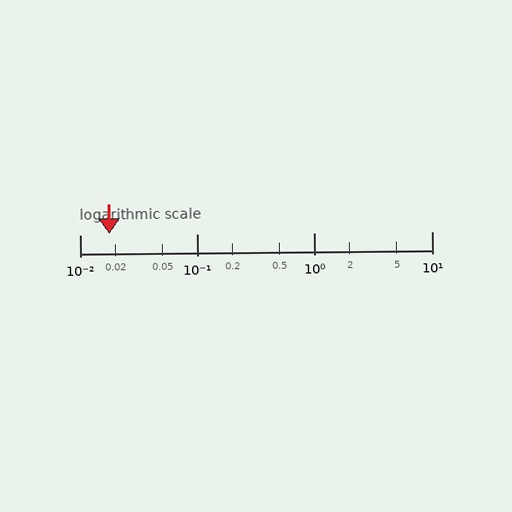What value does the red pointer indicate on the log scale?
The pointer indicates approximately 0.018.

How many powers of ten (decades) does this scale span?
The scale spans 3 decades, from 0.01 to 10.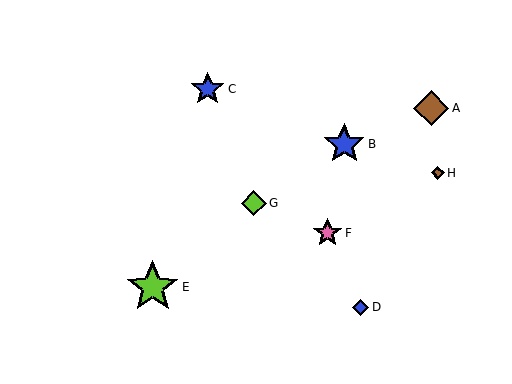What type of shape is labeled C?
Shape C is a blue star.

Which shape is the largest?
The lime star (labeled E) is the largest.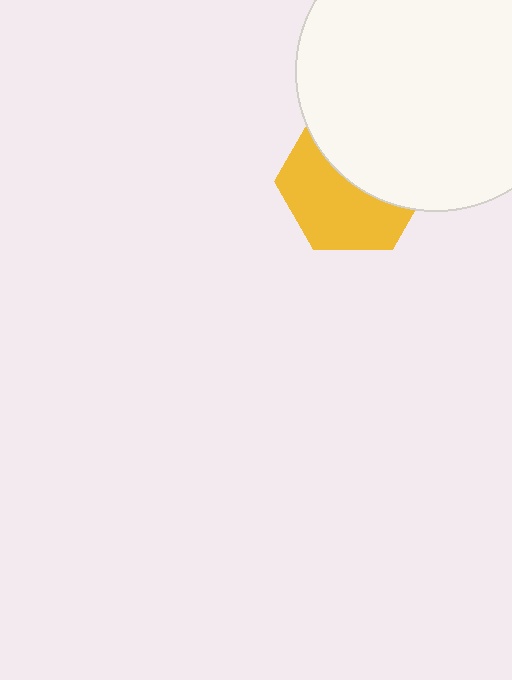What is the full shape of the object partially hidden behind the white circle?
The partially hidden object is a yellow hexagon.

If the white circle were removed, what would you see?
You would see the complete yellow hexagon.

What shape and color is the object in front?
The object in front is a white circle.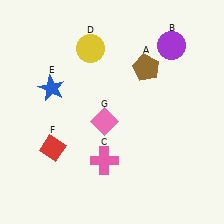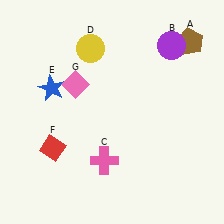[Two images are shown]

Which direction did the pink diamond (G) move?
The pink diamond (G) moved up.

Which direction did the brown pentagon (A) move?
The brown pentagon (A) moved right.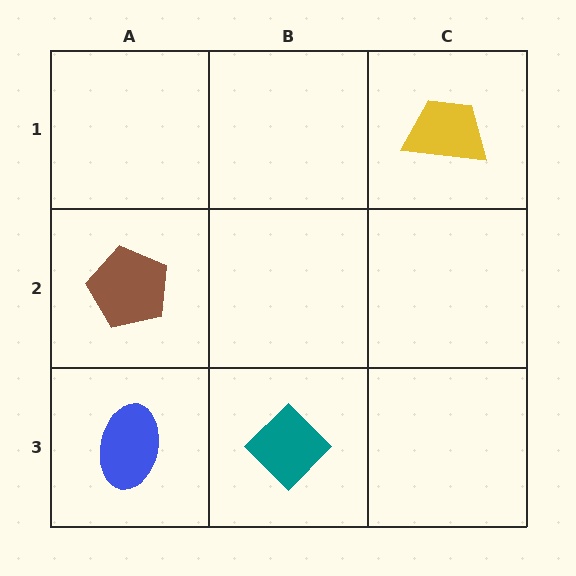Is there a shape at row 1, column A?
No, that cell is empty.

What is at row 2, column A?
A brown pentagon.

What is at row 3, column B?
A teal diamond.